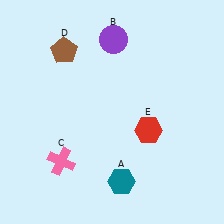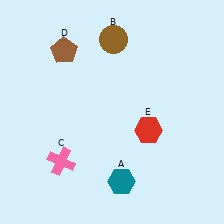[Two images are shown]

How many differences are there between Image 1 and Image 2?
There is 1 difference between the two images.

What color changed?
The circle (B) changed from purple in Image 1 to brown in Image 2.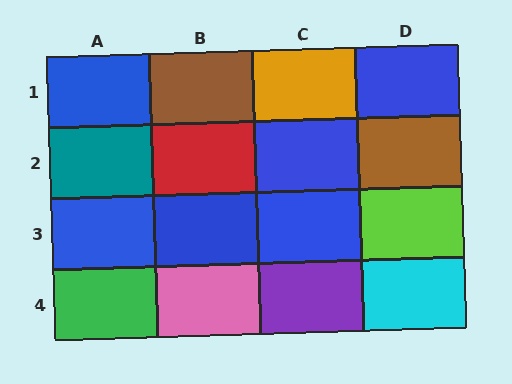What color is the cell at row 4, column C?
Purple.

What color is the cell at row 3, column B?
Blue.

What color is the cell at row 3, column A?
Blue.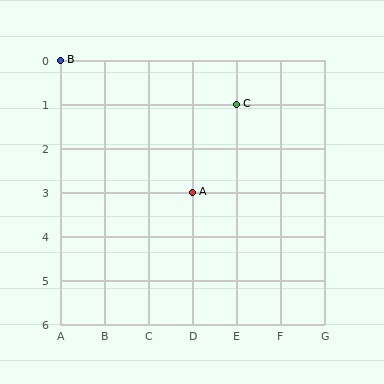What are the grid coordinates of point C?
Point C is at grid coordinates (E, 1).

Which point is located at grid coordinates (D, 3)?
Point A is at (D, 3).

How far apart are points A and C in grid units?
Points A and C are 1 column and 2 rows apart (about 2.2 grid units diagonally).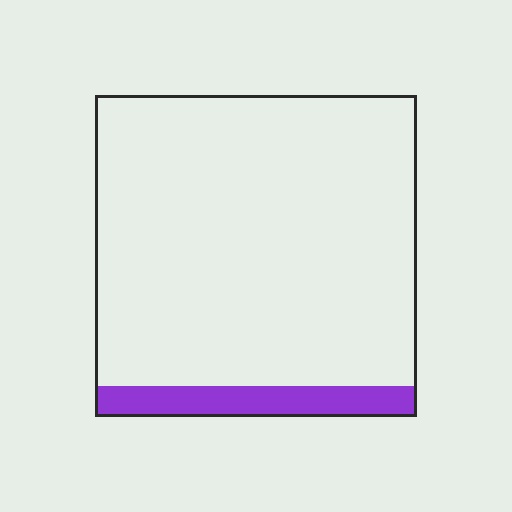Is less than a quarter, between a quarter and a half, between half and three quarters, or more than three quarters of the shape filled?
Less than a quarter.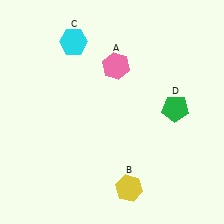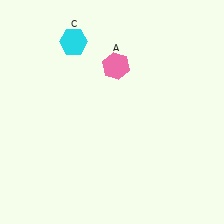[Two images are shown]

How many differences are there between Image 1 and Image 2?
There are 2 differences between the two images.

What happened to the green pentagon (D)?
The green pentagon (D) was removed in Image 2. It was in the top-right area of Image 1.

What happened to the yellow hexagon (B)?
The yellow hexagon (B) was removed in Image 2. It was in the bottom-right area of Image 1.